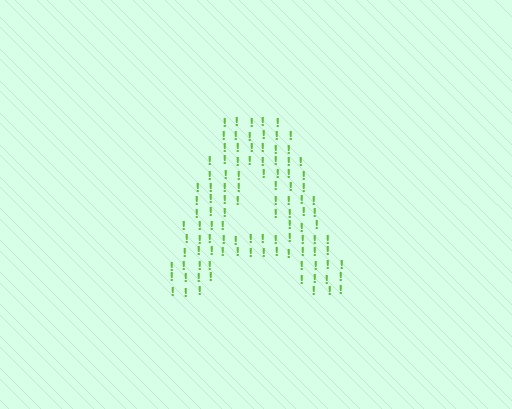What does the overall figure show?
The overall figure shows the letter A.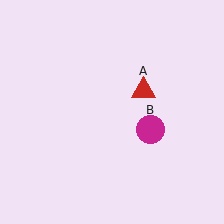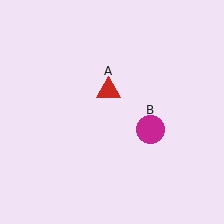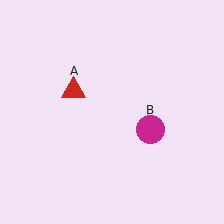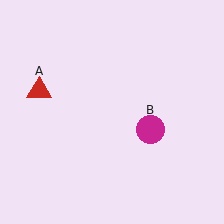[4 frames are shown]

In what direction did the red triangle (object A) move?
The red triangle (object A) moved left.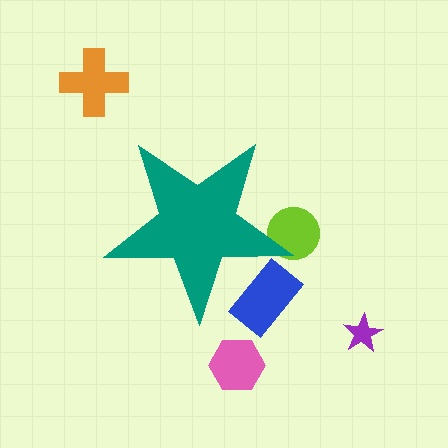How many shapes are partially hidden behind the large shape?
2 shapes are partially hidden.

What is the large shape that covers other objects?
A teal star.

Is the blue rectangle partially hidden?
Yes, the blue rectangle is partially hidden behind the teal star.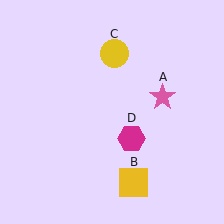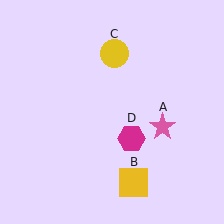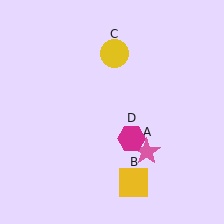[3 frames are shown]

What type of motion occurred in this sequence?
The pink star (object A) rotated clockwise around the center of the scene.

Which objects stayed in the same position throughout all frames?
Yellow square (object B) and yellow circle (object C) and magenta hexagon (object D) remained stationary.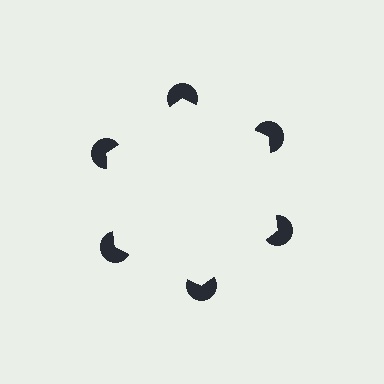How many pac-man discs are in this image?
There are 6 — one at each vertex of the illusory hexagon.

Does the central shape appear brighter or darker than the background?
It typically appears slightly brighter than the background, even though no actual brightness change is drawn.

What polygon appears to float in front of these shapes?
An illusory hexagon — its edges are inferred from the aligned wedge cuts in the pac-man discs, not physically drawn.